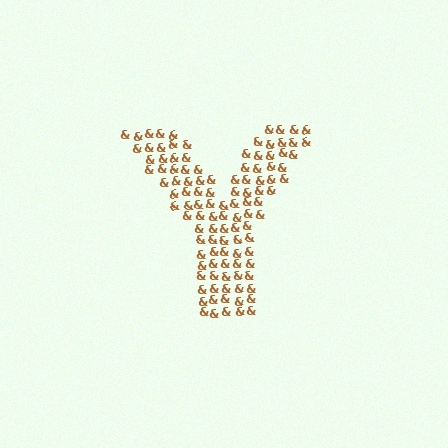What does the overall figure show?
The overall figure shows the letter Y.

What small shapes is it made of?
It is made of small ampersands.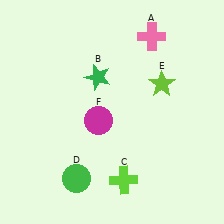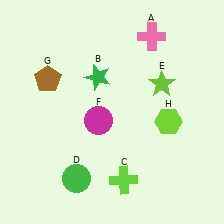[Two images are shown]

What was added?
A brown pentagon (G), a lime hexagon (H) were added in Image 2.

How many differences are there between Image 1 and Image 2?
There are 2 differences between the two images.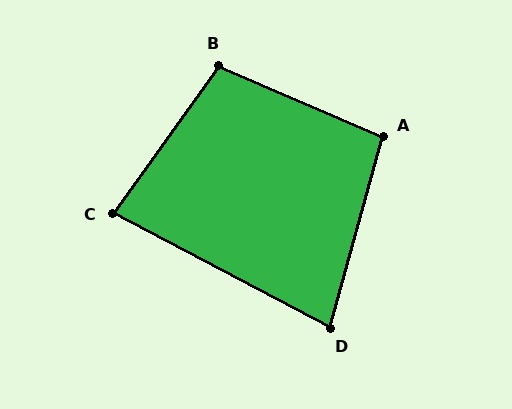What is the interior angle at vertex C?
Approximately 82 degrees (acute).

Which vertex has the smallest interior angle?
D, at approximately 78 degrees.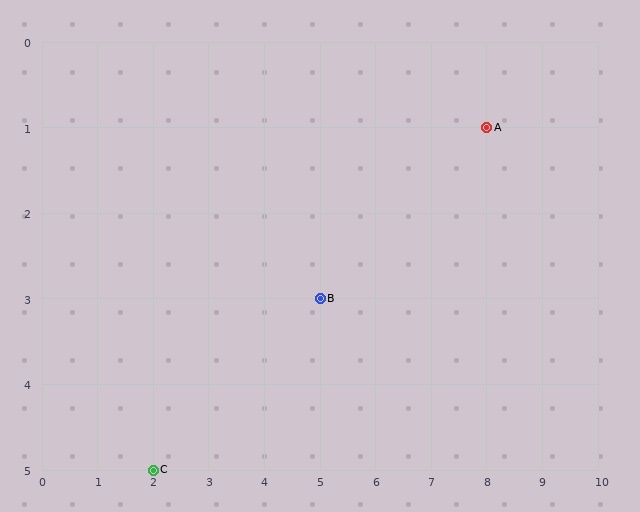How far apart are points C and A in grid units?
Points C and A are 6 columns and 4 rows apart (about 7.2 grid units diagonally).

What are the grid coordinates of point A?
Point A is at grid coordinates (8, 1).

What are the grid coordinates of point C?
Point C is at grid coordinates (2, 5).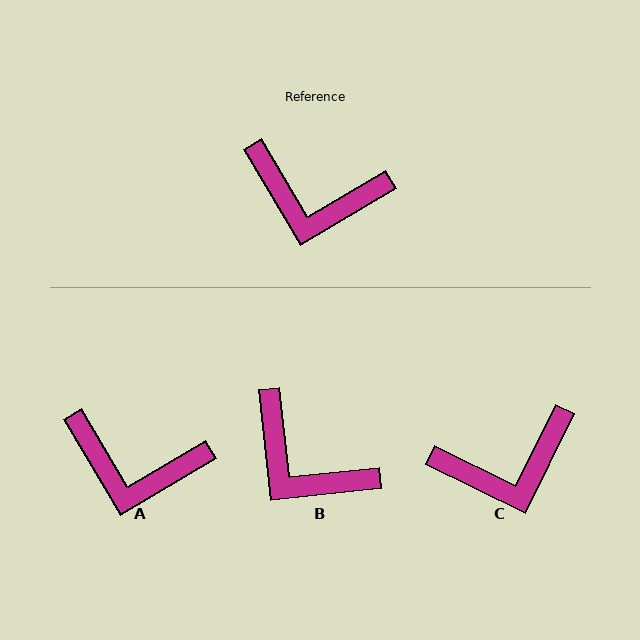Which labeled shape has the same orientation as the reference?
A.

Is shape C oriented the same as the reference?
No, it is off by about 33 degrees.